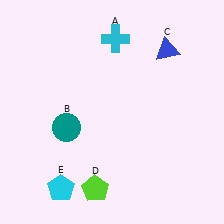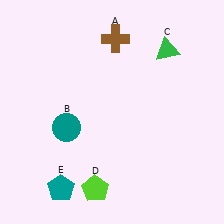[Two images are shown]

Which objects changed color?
A changed from cyan to brown. C changed from blue to green. E changed from cyan to teal.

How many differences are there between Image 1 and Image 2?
There are 3 differences between the two images.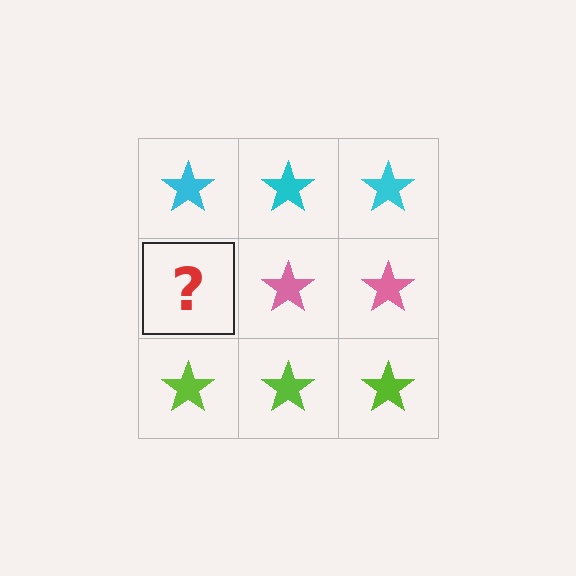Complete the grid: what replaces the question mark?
The question mark should be replaced with a pink star.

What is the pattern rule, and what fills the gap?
The rule is that each row has a consistent color. The gap should be filled with a pink star.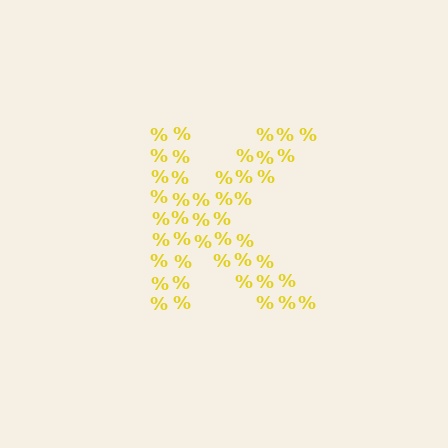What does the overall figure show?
The overall figure shows the letter K.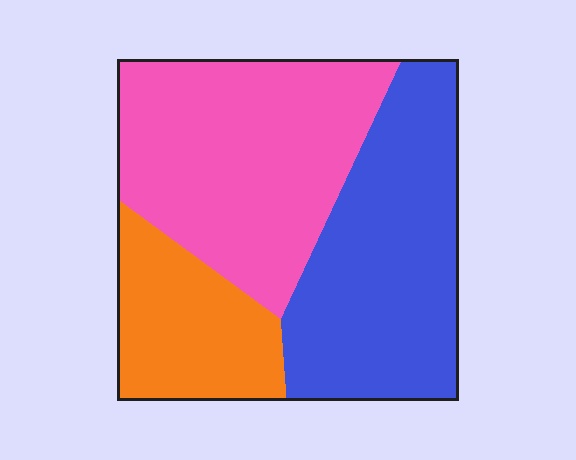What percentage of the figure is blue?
Blue takes up about three eighths (3/8) of the figure.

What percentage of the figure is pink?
Pink covers 42% of the figure.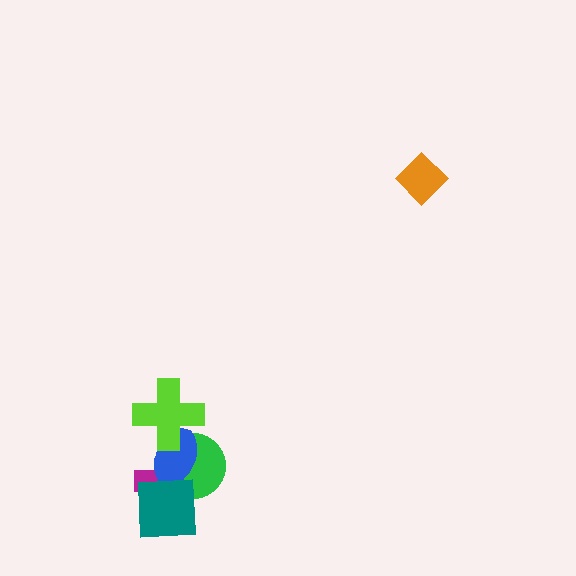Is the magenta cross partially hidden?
Yes, it is partially covered by another shape.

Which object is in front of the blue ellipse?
The lime cross is in front of the blue ellipse.